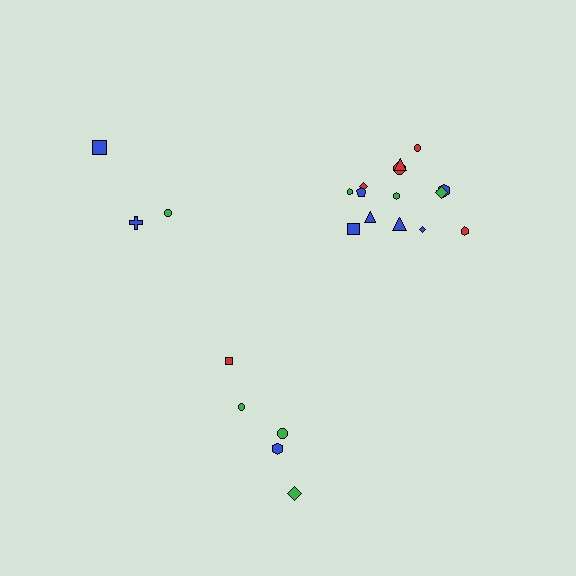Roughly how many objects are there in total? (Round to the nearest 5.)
Roughly 25 objects in total.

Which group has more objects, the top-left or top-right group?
The top-right group.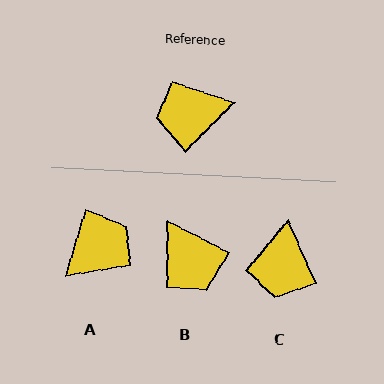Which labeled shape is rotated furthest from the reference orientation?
A, about 152 degrees away.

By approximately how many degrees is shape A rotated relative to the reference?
Approximately 152 degrees clockwise.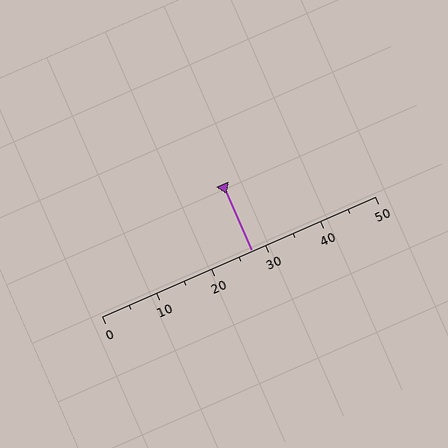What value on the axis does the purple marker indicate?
The marker indicates approximately 27.5.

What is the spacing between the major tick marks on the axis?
The major ticks are spaced 10 apart.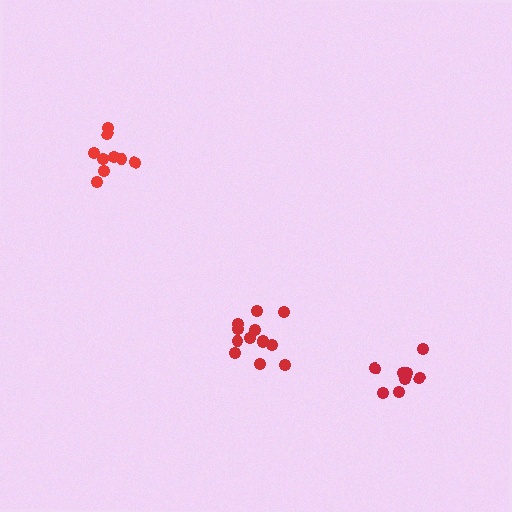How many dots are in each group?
Group 1: 9 dots, Group 2: 13 dots, Group 3: 8 dots (30 total).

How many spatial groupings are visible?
There are 3 spatial groupings.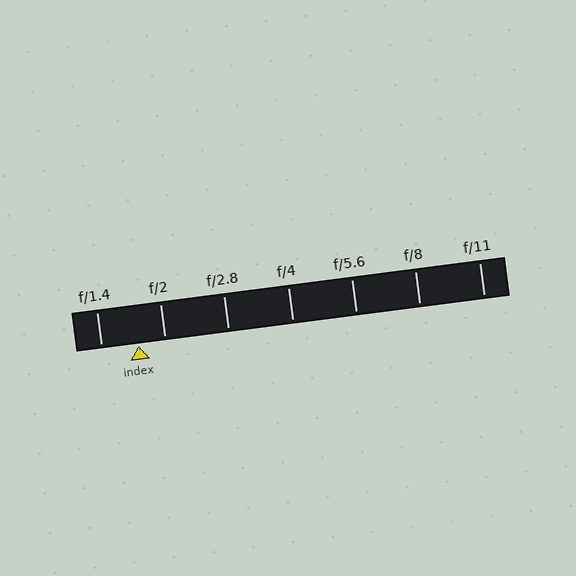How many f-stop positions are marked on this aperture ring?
There are 7 f-stop positions marked.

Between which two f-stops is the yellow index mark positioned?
The index mark is between f/1.4 and f/2.